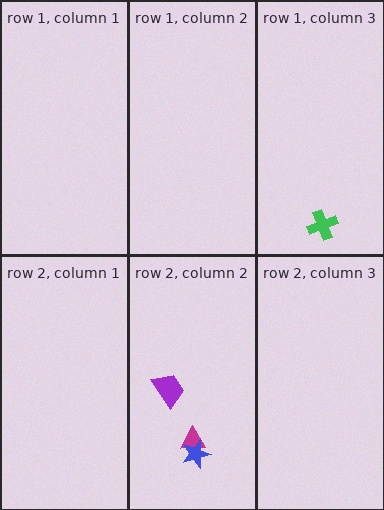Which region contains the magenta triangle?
The row 2, column 2 region.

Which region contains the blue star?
The row 2, column 2 region.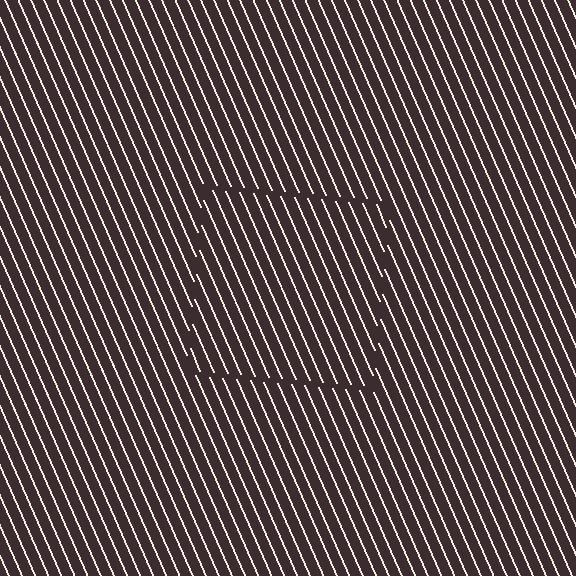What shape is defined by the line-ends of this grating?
An illusory square. The interior of the shape contains the same grating, shifted by half a period — the contour is defined by the phase discontinuity where line-ends from the inner and outer gratings abut.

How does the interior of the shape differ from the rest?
The interior of the shape contains the same grating, shifted by half a period — the contour is defined by the phase discontinuity where line-ends from the inner and outer gratings abut.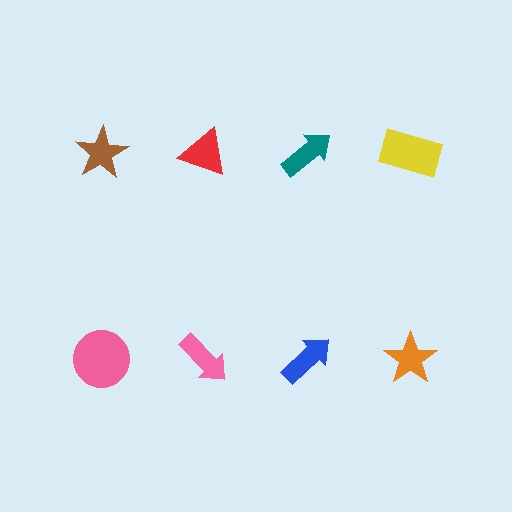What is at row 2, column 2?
A pink arrow.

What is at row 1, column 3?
A teal arrow.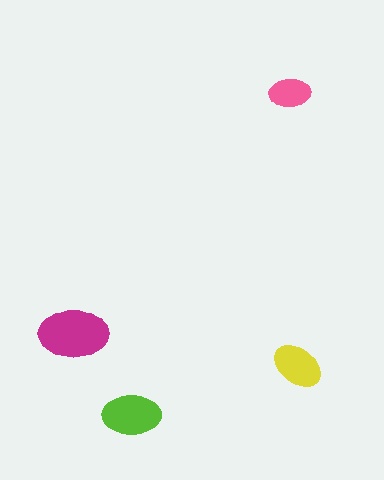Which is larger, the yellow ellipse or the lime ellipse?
The lime one.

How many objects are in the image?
There are 4 objects in the image.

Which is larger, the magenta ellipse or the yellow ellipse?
The magenta one.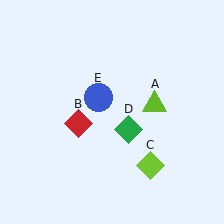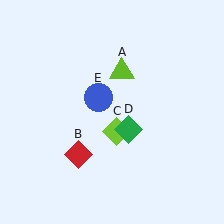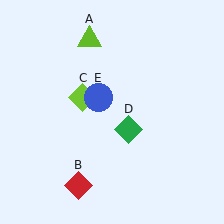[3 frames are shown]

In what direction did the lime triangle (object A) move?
The lime triangle (object A) moved up and to the left.